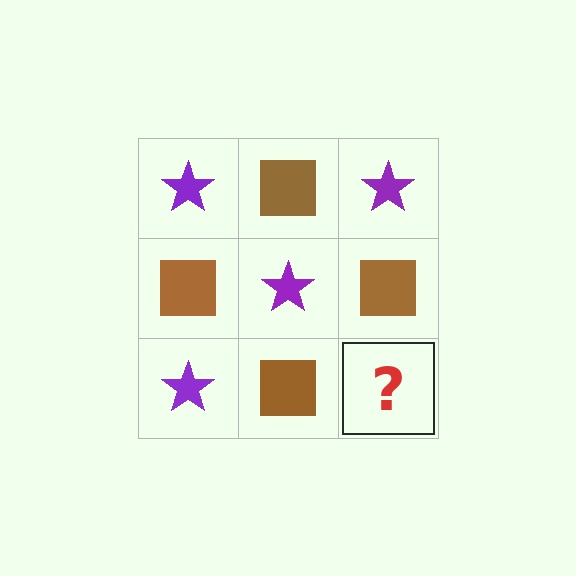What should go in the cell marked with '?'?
The missing cell should contain a purple star.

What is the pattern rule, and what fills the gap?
The rule is that it alternates purple star and brown square in a checkerboard pattern. The gap should be filled with a purple star.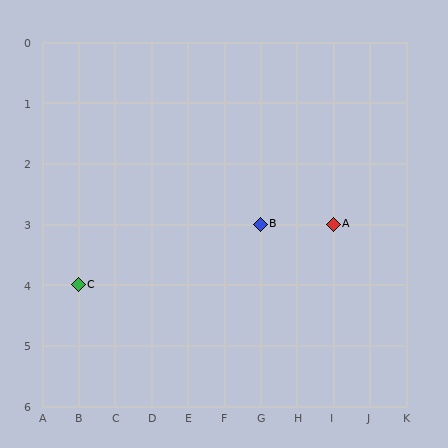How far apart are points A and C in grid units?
Points A and C are 7 columns and 1 row apart (about 7.1 grid units diagonally).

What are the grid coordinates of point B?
Point B is at grid coordinates (G, 3).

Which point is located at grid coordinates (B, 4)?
Point C is at (B, 4).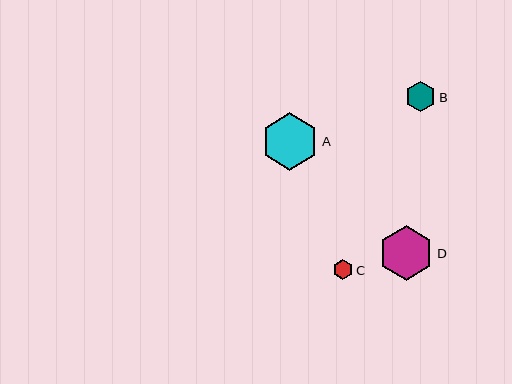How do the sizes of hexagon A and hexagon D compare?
Hexagon A and hexagon D are approximately the same size.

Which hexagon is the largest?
Hexagon A is the largest with a size of approximately 57 pixels.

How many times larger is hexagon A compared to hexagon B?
Hexagon A is approximately 1.9 times the size of hexagon B.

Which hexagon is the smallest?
Hexagon C is the smallest with a size of approximately 20 pixels.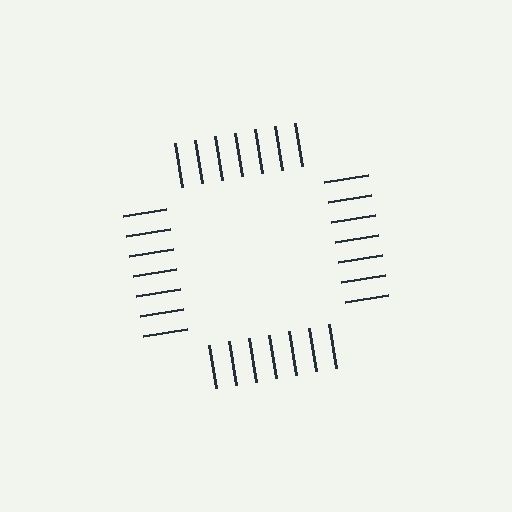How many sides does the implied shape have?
4 sides — the line-ends trace a square.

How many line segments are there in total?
28 — 7 along each of the 4 edges.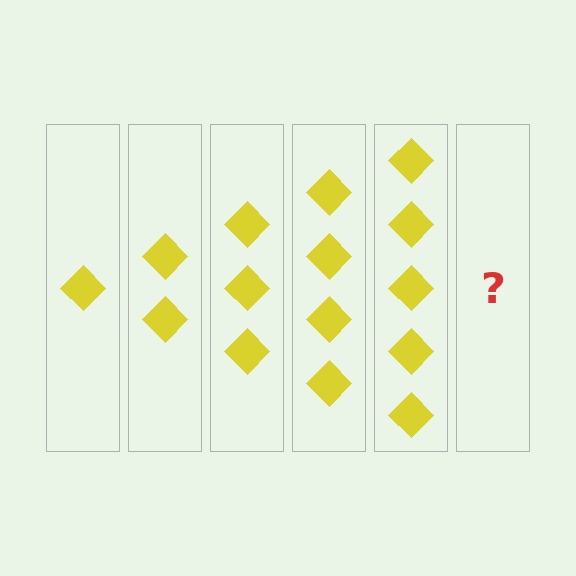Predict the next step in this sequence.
The next step is 6 diamonds.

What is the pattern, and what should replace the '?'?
The pattern is that each step adds one more diamond. The '?' should be 6 diamonds.